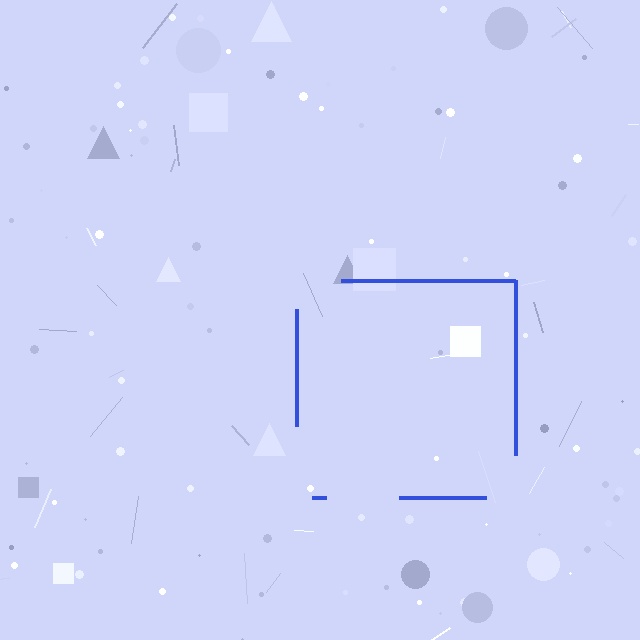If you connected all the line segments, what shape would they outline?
They would outline a square.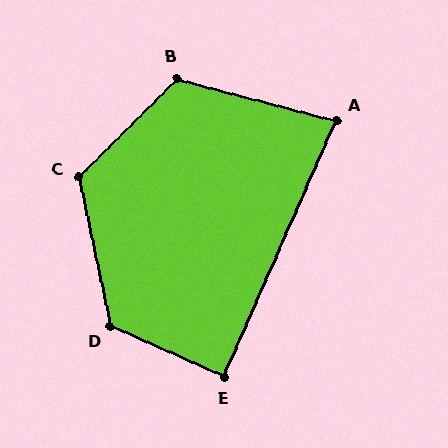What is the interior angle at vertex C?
Approximately 123 degrees (obtuse).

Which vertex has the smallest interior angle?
A, at approximately 81 degrees.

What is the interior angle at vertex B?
Approximately 120 degrees (obtuse).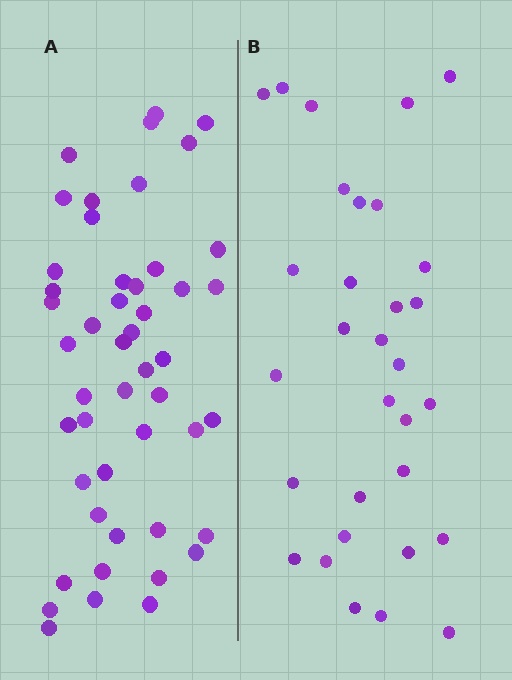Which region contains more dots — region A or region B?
Region A (the left region) has more dots.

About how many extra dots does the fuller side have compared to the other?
Region A has approximately 15 more dots than region B.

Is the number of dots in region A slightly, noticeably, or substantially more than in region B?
Region A has substantially more. The ratio is roughly 1.5 to 1.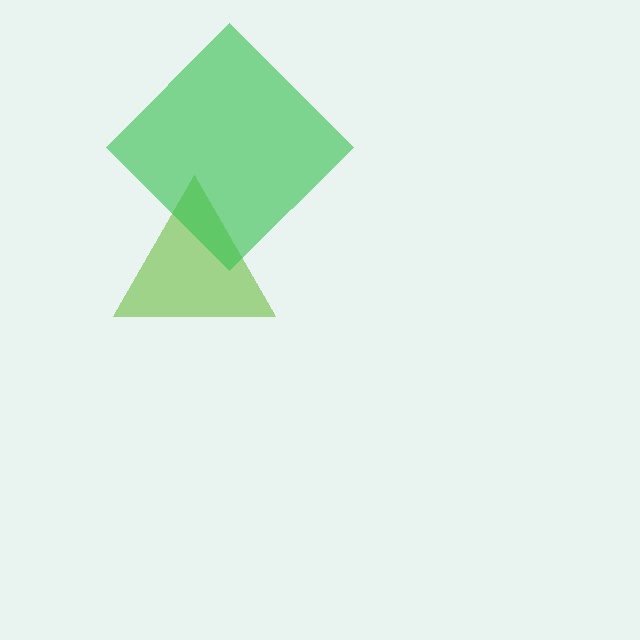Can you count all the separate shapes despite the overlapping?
Yes, there are 2 separate shapes.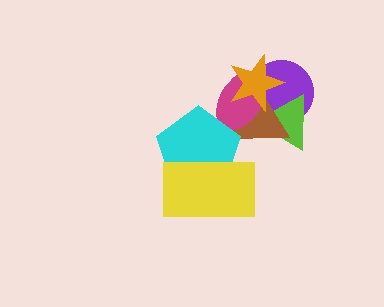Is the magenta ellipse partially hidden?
Yes, it is partially covered by another shape.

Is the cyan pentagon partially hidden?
Yes, it is partially covered by another shape.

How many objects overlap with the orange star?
4 objects overlap with the orange star.